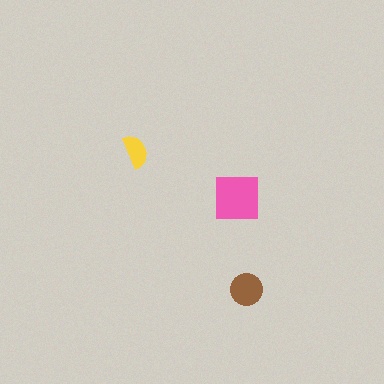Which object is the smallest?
The yellow semicircle.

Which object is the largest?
The pink square.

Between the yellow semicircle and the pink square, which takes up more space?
The pink square.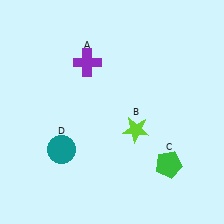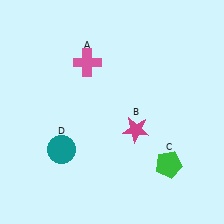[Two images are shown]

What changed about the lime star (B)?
In Image 1, B is lime. In Image 2, it changed to magenta.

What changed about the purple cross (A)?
In Image 1, A is purple. In Image 2, it changed to pink.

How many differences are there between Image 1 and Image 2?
There are 2 differences between the two images.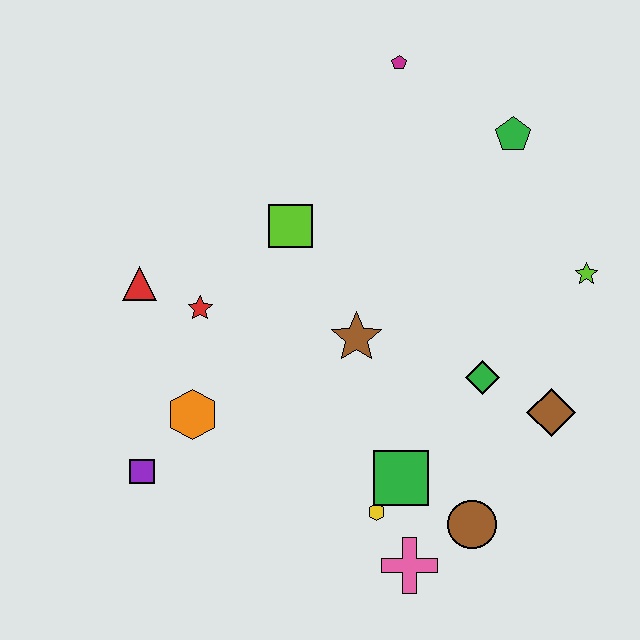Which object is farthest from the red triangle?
The lime star is farthest from the red triangle.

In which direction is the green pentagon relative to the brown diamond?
The green pentagon is above the brown diamond.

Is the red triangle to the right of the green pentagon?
No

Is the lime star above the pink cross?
Yes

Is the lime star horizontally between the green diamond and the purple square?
No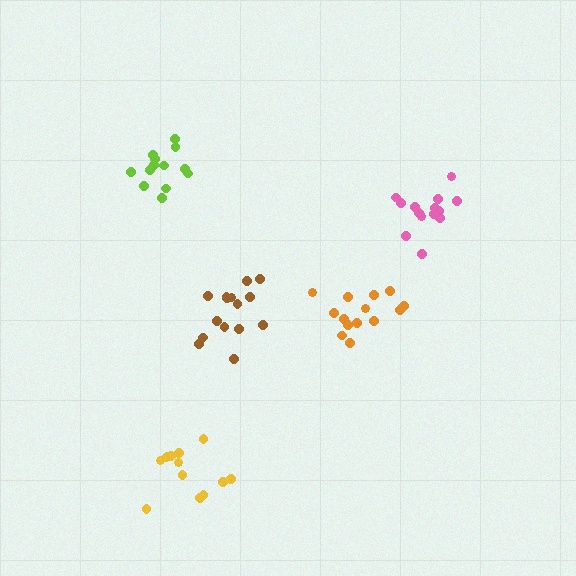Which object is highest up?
The lime cluster is topmost.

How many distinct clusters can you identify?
There are 5 distinct clusters.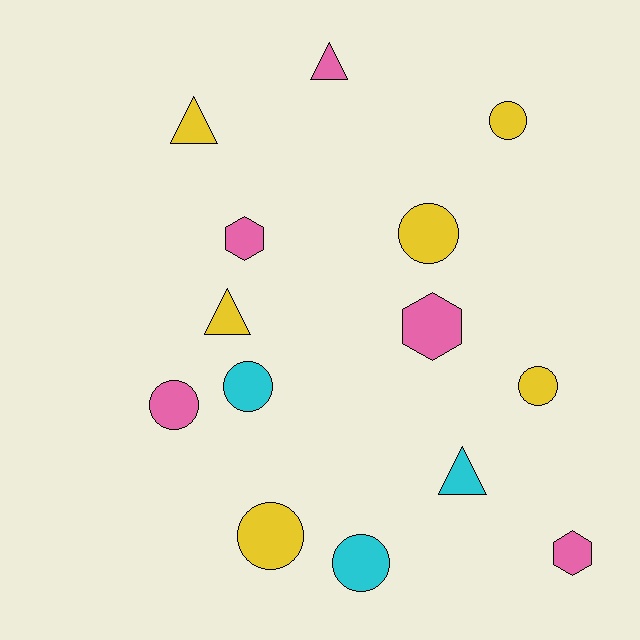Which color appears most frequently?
Yellow, with 6 objects.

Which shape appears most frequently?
Circle, with 7 objects.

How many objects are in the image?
There are 14 objects.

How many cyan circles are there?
There are 2 cyan circles.